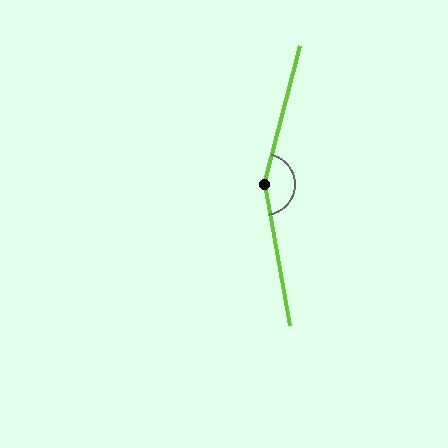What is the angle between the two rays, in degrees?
Approximately 155 degrees.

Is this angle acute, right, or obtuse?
It is obtuse.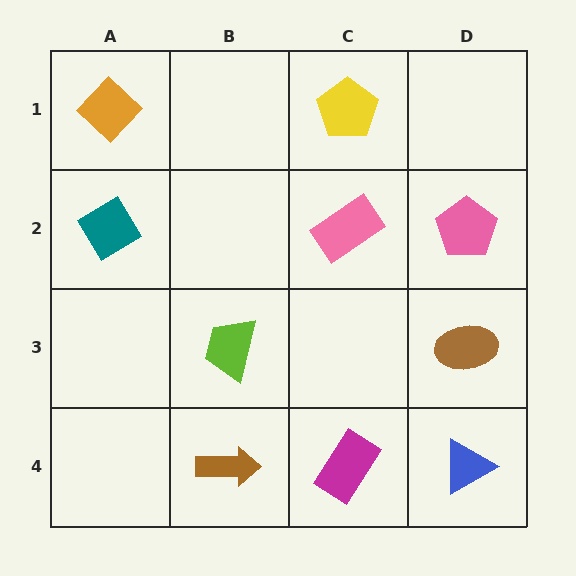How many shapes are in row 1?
2 shapes.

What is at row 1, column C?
A yellow pentagon.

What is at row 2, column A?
A teal diamond.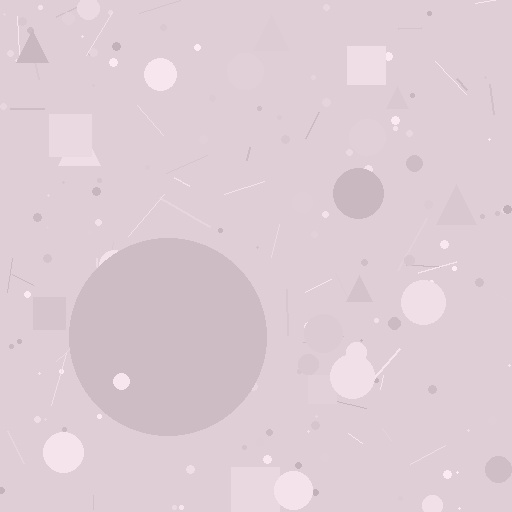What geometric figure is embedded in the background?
A circle is embedded in the background.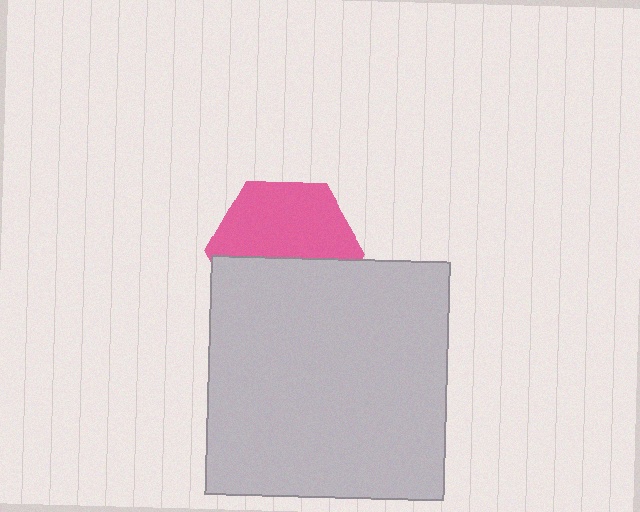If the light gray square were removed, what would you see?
You would see the complete pink hexagon.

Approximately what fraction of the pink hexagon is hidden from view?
Roughly 46% of the pink hexagon is hidden behind the light gray square.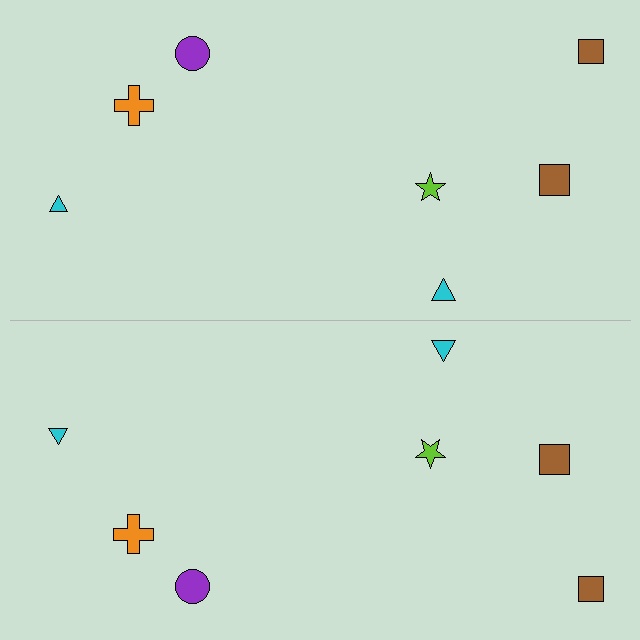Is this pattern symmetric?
Yes, this pattern has bilateral (reflection) symmetry.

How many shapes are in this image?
There are 14 shapes in this image.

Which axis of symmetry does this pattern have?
The pattern has a horizontal axis of symmetry running through the center of the image.